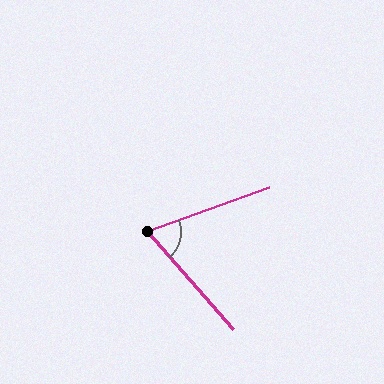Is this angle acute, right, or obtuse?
It is acute.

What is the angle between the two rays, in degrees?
Approximately 69 degrees.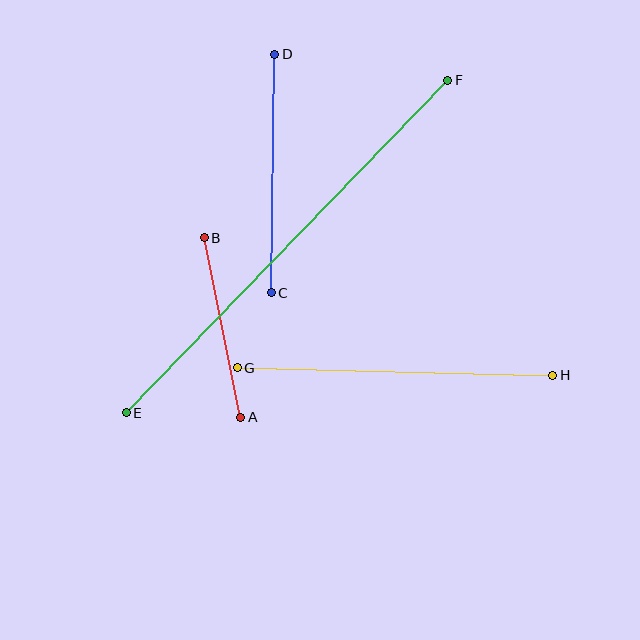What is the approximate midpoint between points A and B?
The midpoint is at approximately (223, 327) pixels.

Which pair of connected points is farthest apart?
Points E and F are farthest apart.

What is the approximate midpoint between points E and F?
The midpoint is at approximately (287, 247) pixels.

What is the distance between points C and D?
The distance is approximately 238 pixels.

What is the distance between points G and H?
The distance is approximately 316 pixels.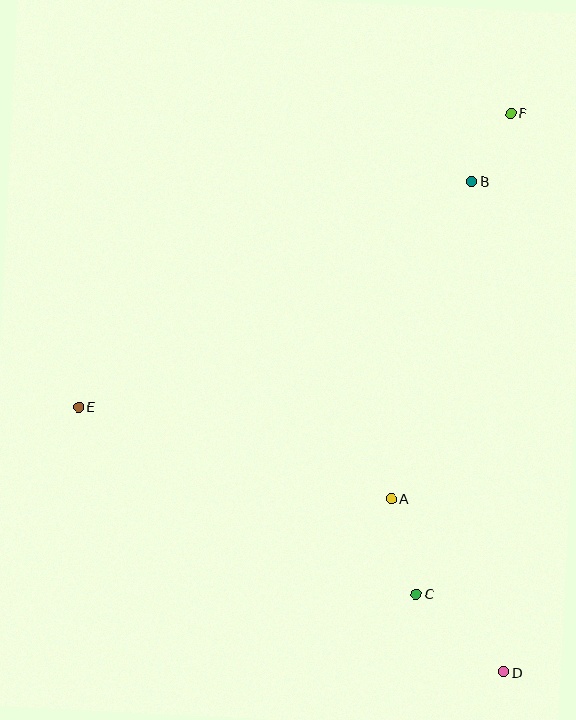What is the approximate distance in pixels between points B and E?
The distance between B and E is approximately 454 pixels.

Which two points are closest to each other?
Points B and F are closest to each other.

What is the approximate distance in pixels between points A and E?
The distance between A and E is approximately 326 pixels.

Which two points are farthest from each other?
Points D and F are farthest from each other.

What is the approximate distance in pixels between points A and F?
The distance between A and F is approximately 404 pixels.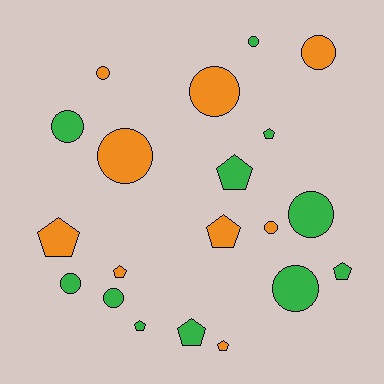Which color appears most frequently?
Green, with 11 objects.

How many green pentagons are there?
There are 5 green pentagons.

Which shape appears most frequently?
Circle, with 11 objects.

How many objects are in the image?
There are 20 objects.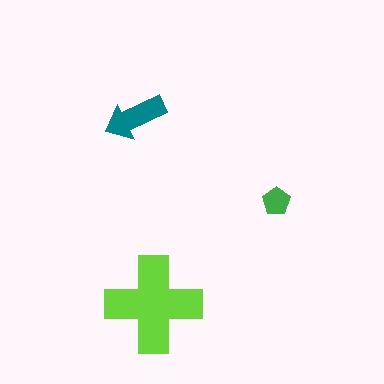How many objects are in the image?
There are 3 objects in the image.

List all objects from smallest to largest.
The green pentagon, the teal arrow, the lime cross.